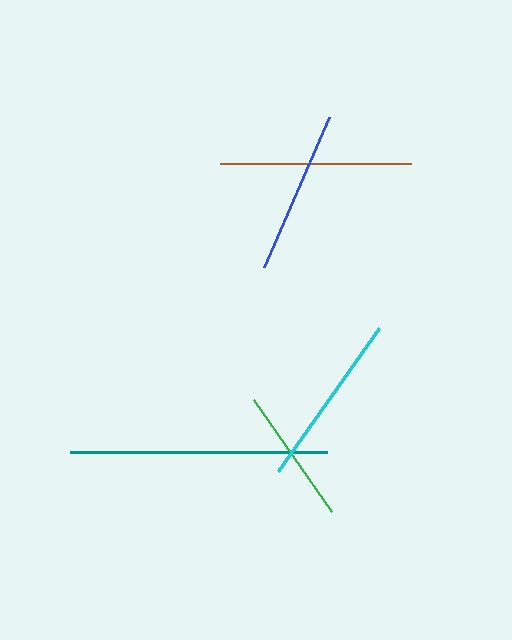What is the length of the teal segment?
The teal segment is approximately 257 pixels long.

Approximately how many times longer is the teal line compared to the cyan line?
The teal line is approximately 1.5 times the length of the cyan line.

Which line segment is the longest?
The teal line is the longest at approximately 257 pixels.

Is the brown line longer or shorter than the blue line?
The brown line is longer than the blue line.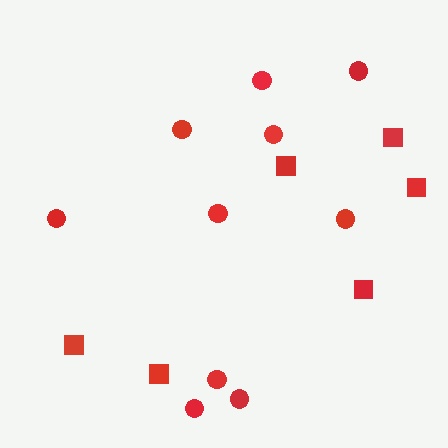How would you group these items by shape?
There are 2 groups: one group of squares (6) and one group of circles (10).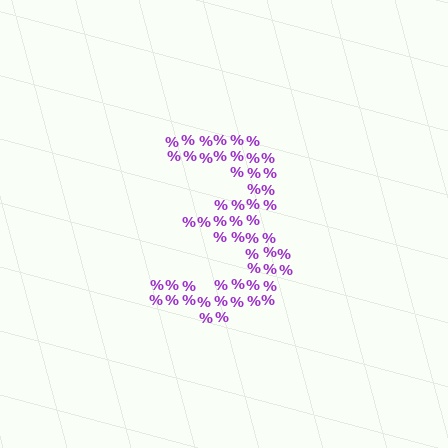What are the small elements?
The small elements are percent signs.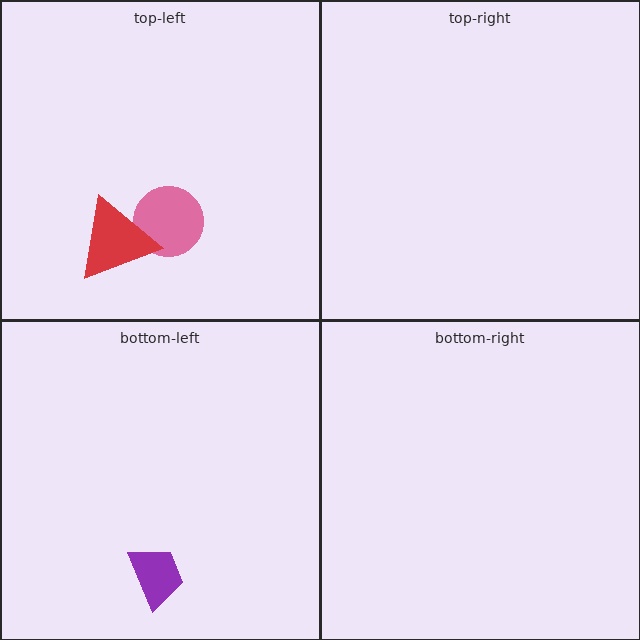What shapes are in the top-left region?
The pink circle, the red triangle.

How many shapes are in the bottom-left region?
1.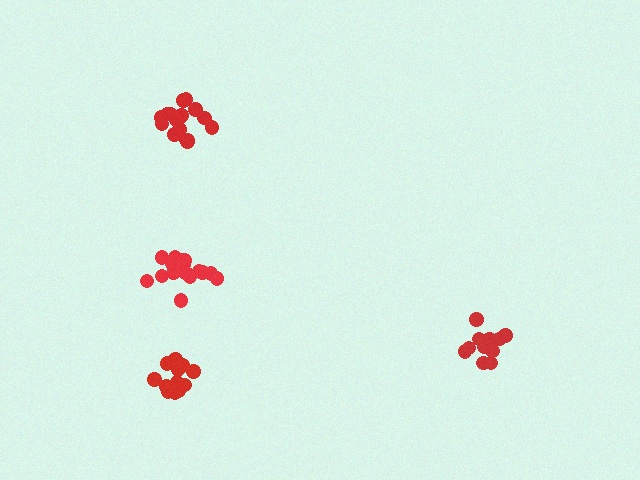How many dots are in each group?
Group 1: 13 dots, Group 2: 17 dots, Group 3: 18 dots, Group 4: 12 dots (60 total).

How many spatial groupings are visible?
There are 4 spatial groupings.